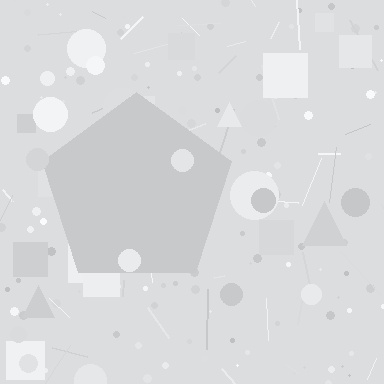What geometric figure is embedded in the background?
A pentagon is embedded in the background.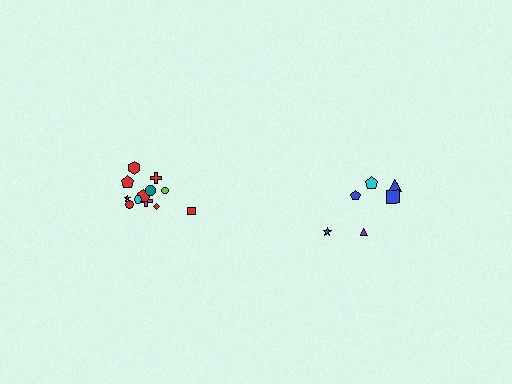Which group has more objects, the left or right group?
The left group.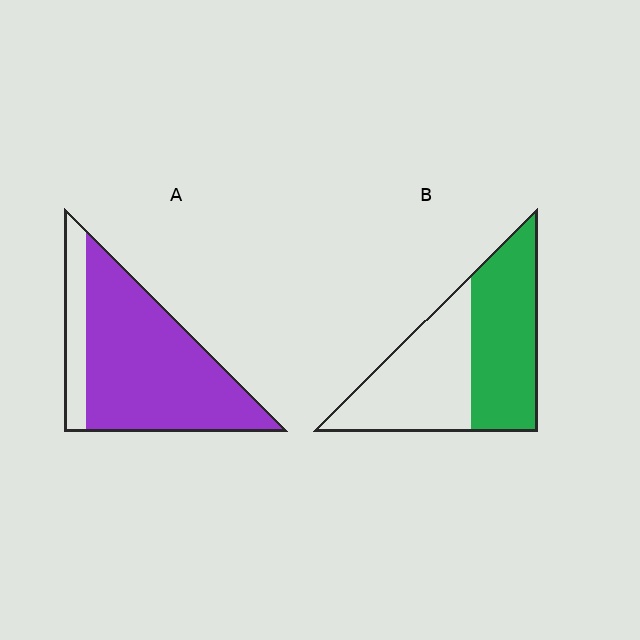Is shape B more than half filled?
Roughly half.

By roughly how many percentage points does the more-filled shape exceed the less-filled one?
By roughly 30 percentage points (A over B).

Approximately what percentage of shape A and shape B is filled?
A is approximately 80% and B is approximately 50%.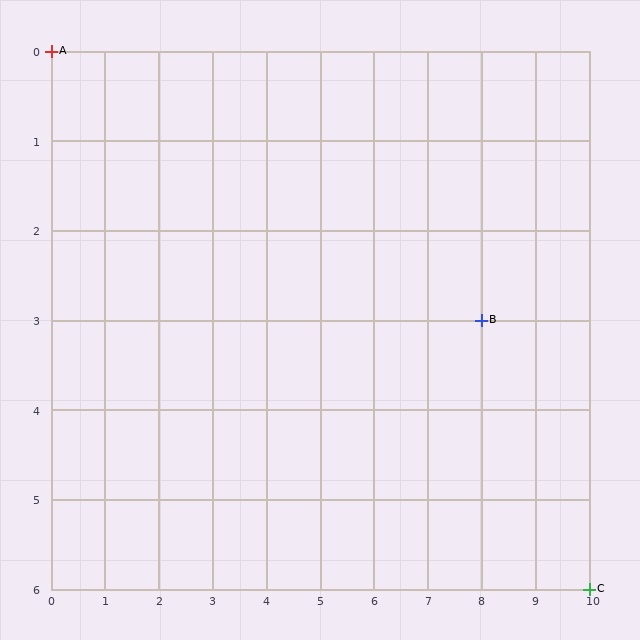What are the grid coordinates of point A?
Point A is at grid coordinates (0, 0).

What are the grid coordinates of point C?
Point C is at grid coordinates (10, 6).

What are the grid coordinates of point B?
Point B is at grid coordinates (8, 3).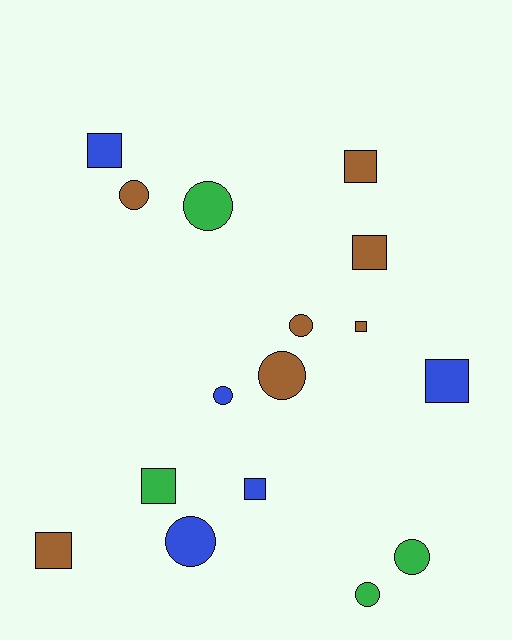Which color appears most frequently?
Brown, with 7 objects.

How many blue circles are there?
There are 2 blue circles.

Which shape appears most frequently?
Square, with 8 objects.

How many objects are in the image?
There are 16 objects.